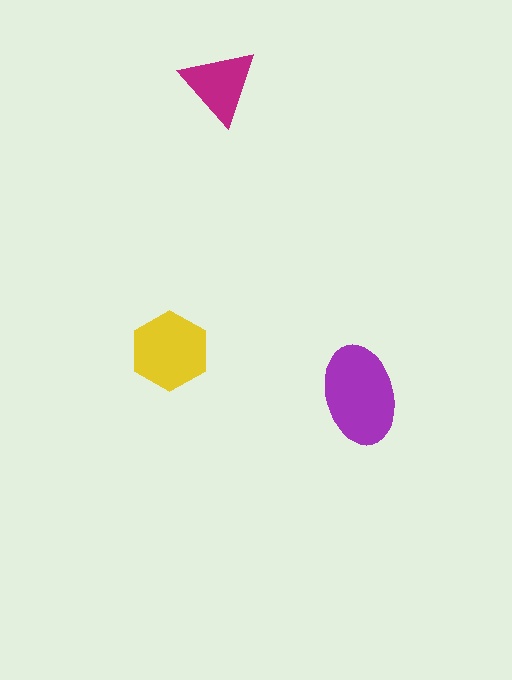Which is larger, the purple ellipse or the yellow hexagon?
The purple ellipse.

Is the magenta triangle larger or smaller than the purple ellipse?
Smaller.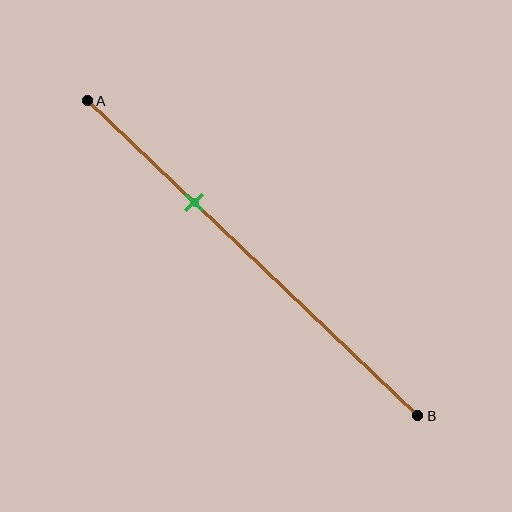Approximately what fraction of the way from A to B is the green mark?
The green mark is approximately 30% of the way from A to B.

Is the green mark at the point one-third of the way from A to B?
Yes, the mark is approximately at the one-third point.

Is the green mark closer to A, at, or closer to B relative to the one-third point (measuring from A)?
The green mark is approximately at the one-third point of segment AB.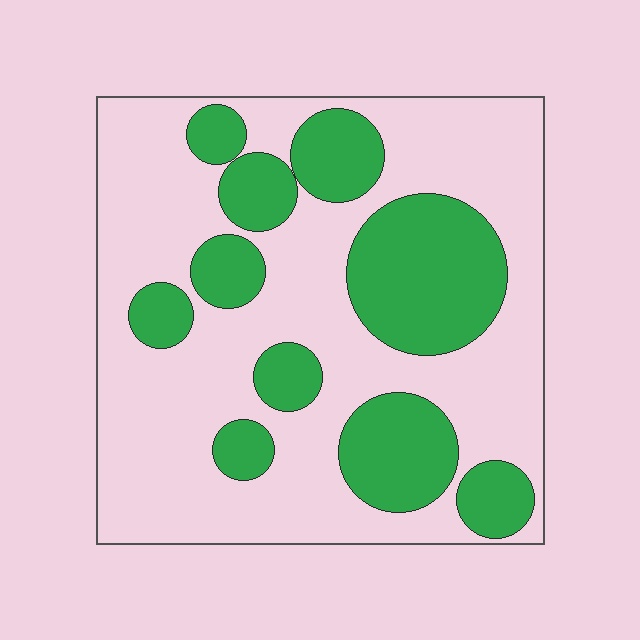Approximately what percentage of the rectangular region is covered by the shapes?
Approximately 35%.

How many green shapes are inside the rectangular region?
10.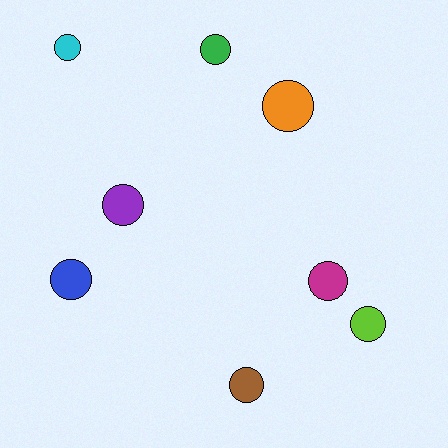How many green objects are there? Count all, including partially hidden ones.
There is 1 green object.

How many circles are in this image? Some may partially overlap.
There are 8 circles.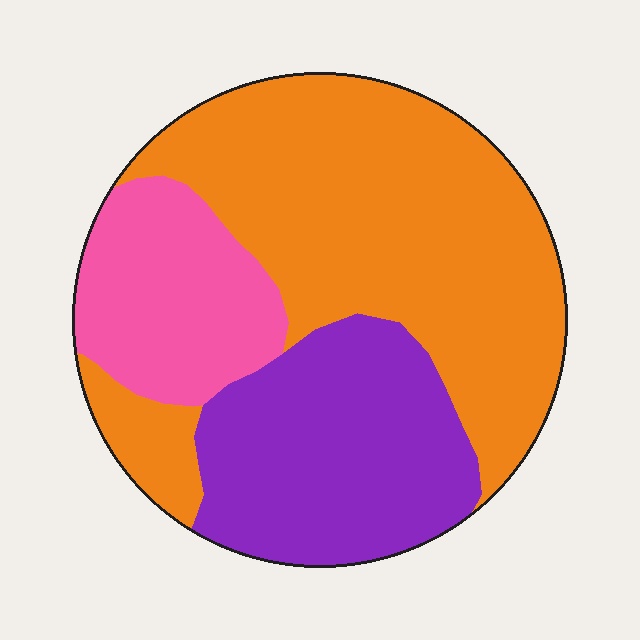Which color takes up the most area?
Orange, at roughly 55%.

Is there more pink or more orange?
Orange.